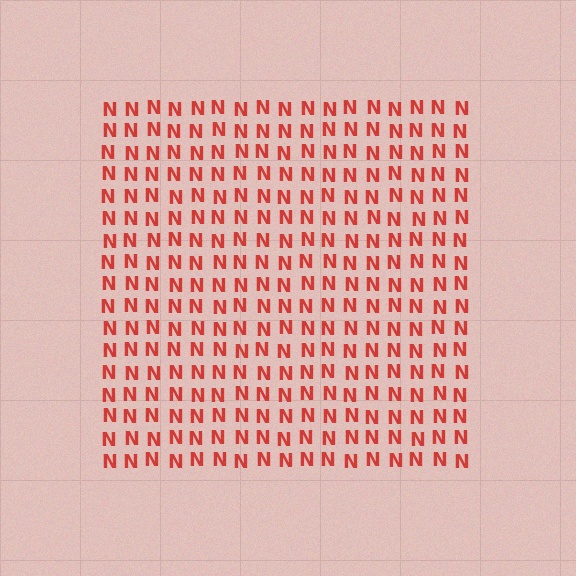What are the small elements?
The small elements are letter N's.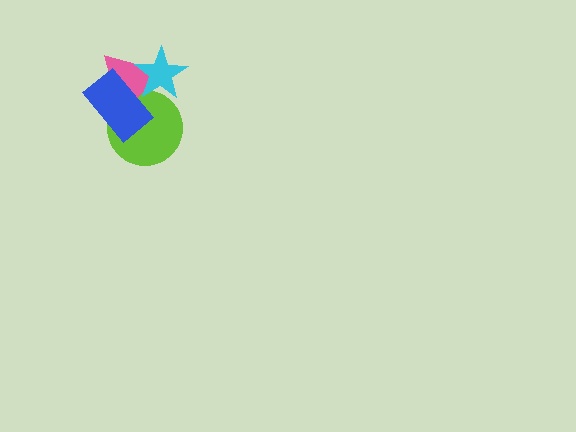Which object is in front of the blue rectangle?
The cyan star is in front of the blue rectangle.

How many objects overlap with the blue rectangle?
3 objects overlap with the blue rectangle.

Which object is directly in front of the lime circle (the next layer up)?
The pink triangle is directly in front of the lime circle.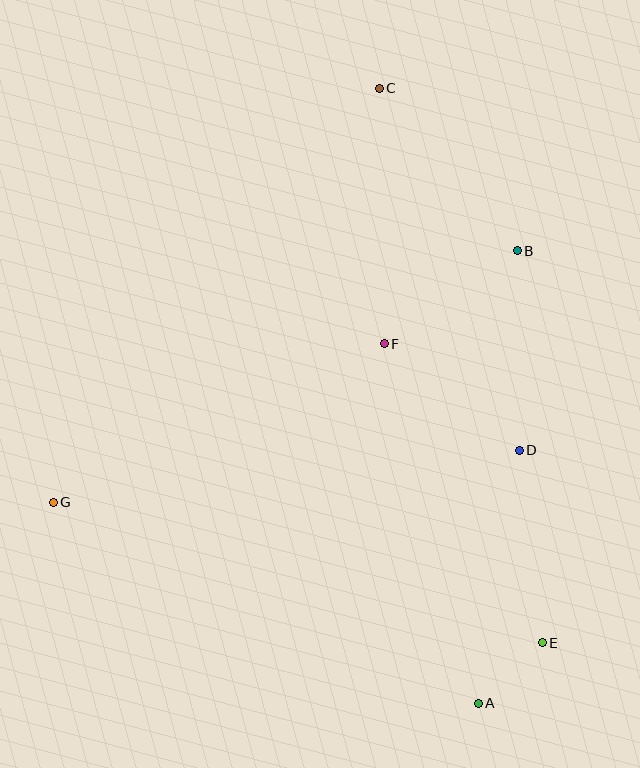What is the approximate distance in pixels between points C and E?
The distance between C and E is approximately 578 pixels.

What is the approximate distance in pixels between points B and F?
The distance between B and F is approximately 162 pixels.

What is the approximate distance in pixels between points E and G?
The distance between E and G is approximately 509 pixels.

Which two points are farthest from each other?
Points A and C are farthest from each other.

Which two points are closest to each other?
Points A and E are closest to each other.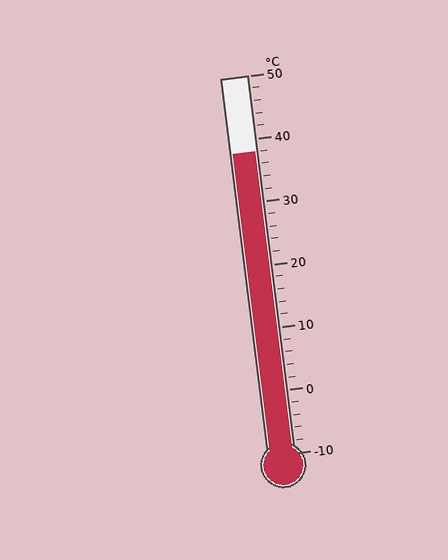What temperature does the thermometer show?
The thermometer shows approximately 38°C.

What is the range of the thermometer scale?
The thermometer scale ranges from -10°C to 50°C.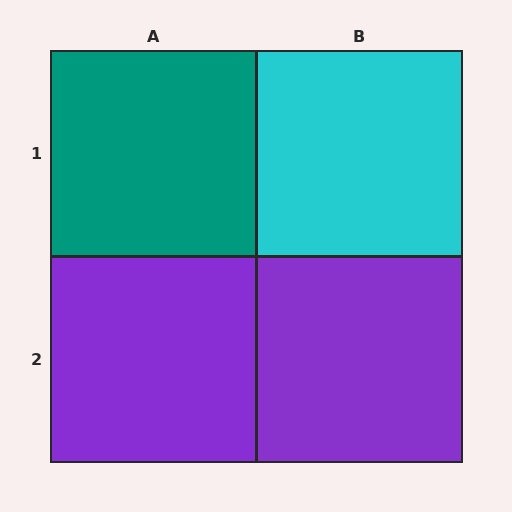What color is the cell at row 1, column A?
Teal.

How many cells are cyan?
1 cell is cyan.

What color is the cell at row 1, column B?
Cyan.